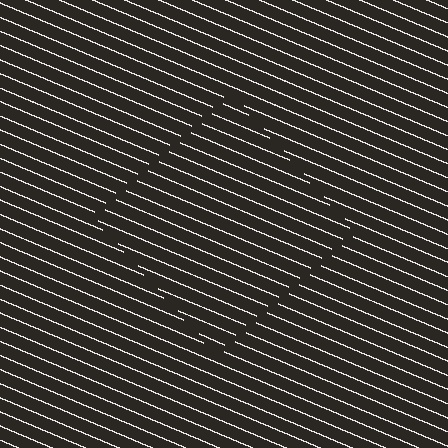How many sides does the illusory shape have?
4 sides — the line-ends trace a square.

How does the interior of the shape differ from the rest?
The interior of the shape contains the same grating, shifted by half a period — the contour is defined by the phase discontinuity where line-ends from the inner and outer gratings abut.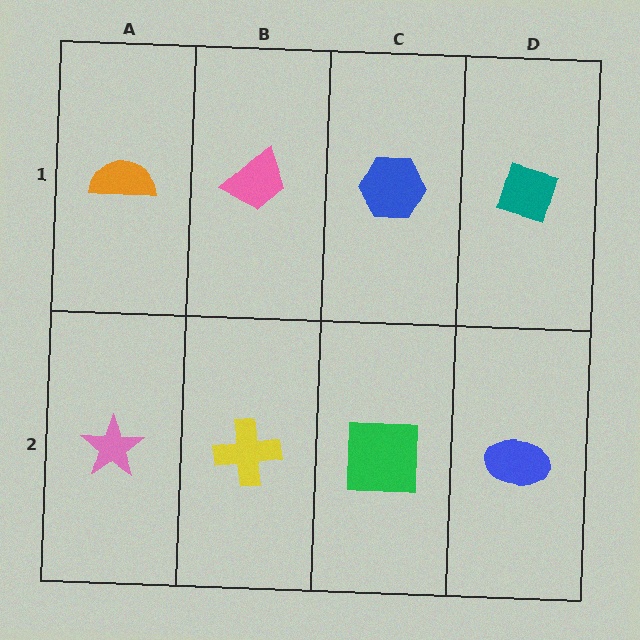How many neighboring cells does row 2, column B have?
3.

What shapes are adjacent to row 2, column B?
A pink trapezoid (row 1, column B), a pink star (row 2, column A), a green square (row 2, column C).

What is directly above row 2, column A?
An orange semicircle.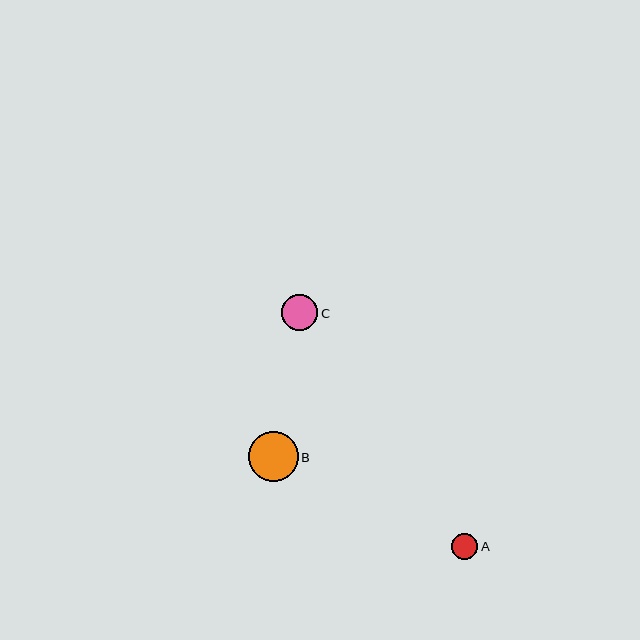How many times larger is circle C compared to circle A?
Circle C is approximately 1.4 times the size of circle A.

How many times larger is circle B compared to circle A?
Circle B is approximately 1.9 times the size of circle A.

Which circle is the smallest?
Circle A is the smallest with a size of approximately 26 pixels.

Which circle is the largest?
Circle B is the largest with a size of approximately 50 pixels.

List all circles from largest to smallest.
From largest to smallest: B, C, A.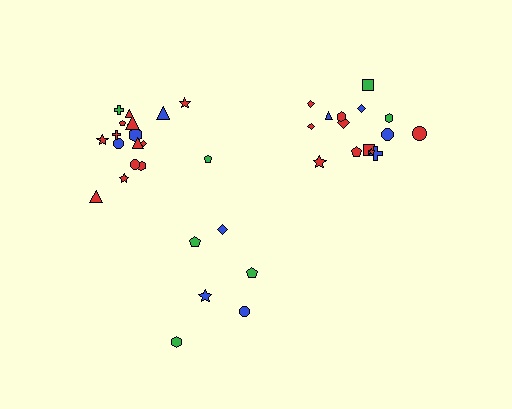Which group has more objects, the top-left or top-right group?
The top-left group.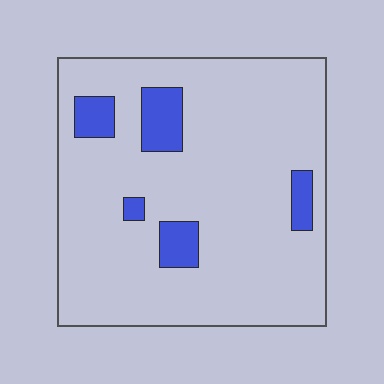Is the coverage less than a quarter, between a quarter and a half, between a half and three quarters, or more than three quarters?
Less than a quarter.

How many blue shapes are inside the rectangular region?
5.